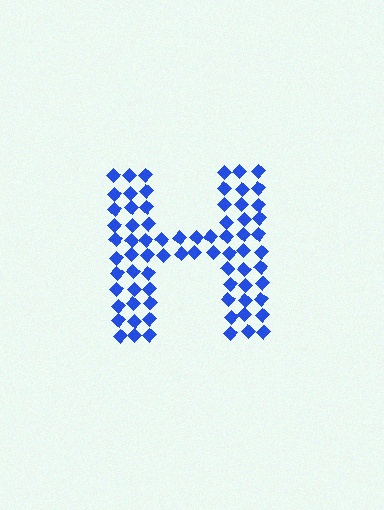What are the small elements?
The small elements are diamonds.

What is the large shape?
The large shape is the letter H.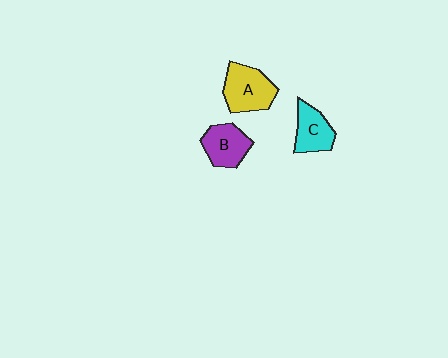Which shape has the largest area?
Shape A (yellow).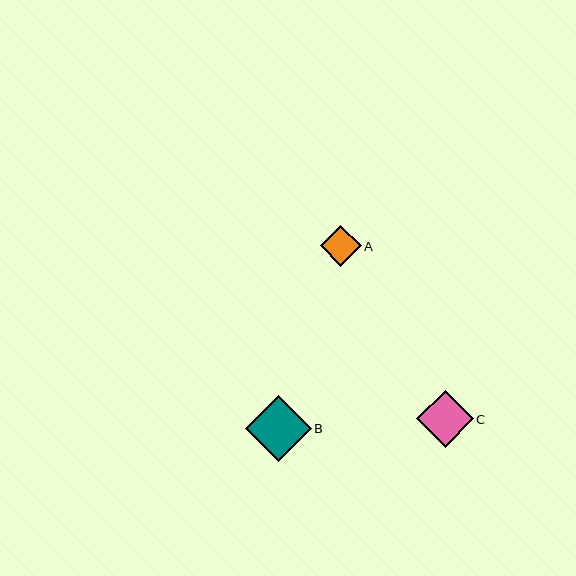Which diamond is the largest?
Diamond B is the largest with a size of approximately 66 pixels.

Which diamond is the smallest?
Diamond A is the smallest with a size of approximately 41 pixels.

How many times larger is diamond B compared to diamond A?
Diamond B is approximately 1.6 times the size of diamond A.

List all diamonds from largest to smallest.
From largest to smallest: B, C, A.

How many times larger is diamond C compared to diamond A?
Diamond C is approximately 1.4 times the size of diamond A.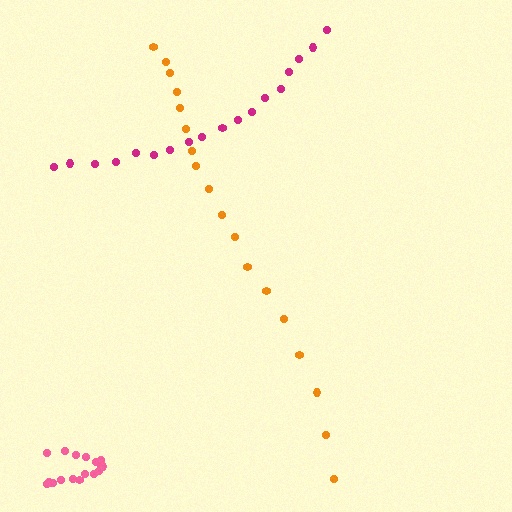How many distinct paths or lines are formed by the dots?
There are 3 distinct paths.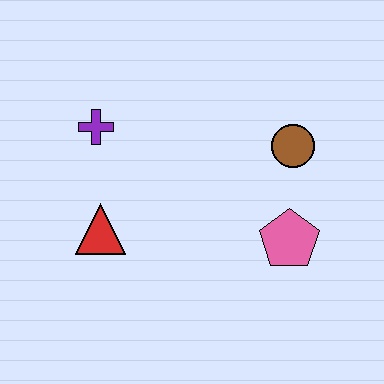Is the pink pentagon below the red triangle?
Yes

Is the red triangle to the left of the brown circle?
Yes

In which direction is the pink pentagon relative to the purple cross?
The pink pentagon is to the right of the purple cross.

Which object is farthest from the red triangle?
The brown circle is farthest from the red triangle.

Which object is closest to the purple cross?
The red triangle is closest to the purple cross.